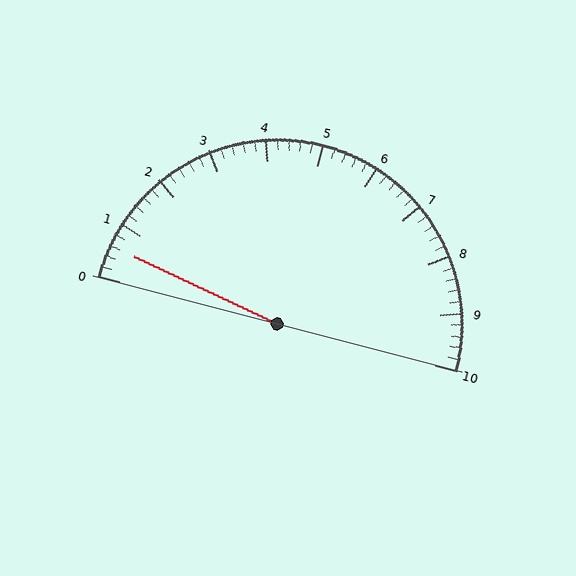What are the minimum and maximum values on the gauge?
The gauge ranges from 0 to 10.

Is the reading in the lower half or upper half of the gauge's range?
The reading is in the lower half of the range (0 to 10).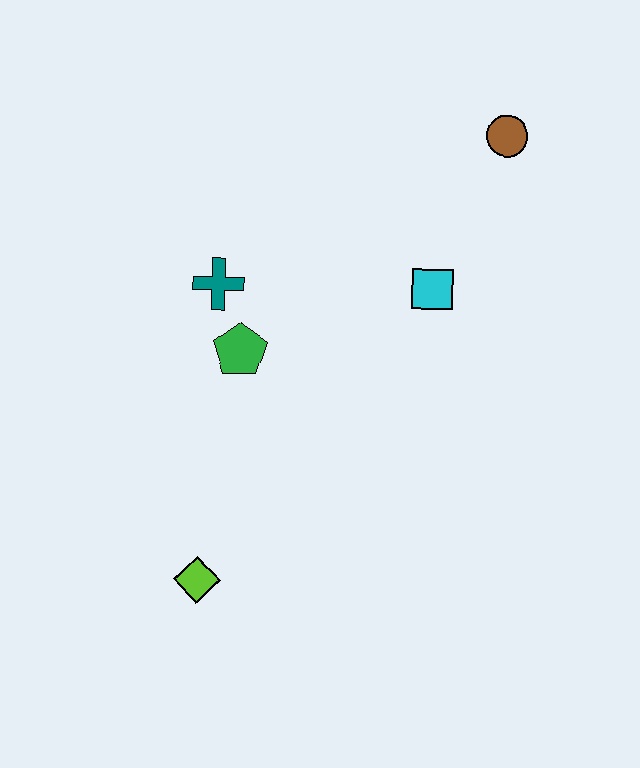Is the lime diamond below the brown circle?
Yes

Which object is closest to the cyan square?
The brown circle is closest to the cyan square.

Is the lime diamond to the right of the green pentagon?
No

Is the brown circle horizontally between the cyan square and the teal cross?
No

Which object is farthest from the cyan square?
The lime diamond is farthest from the cyan square.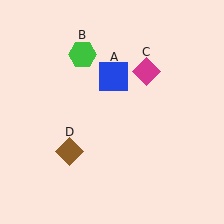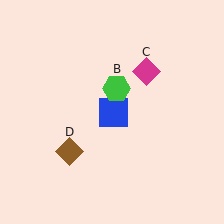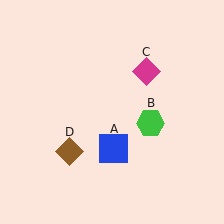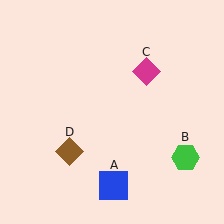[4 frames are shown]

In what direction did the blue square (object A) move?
The blue square (object A) moved down.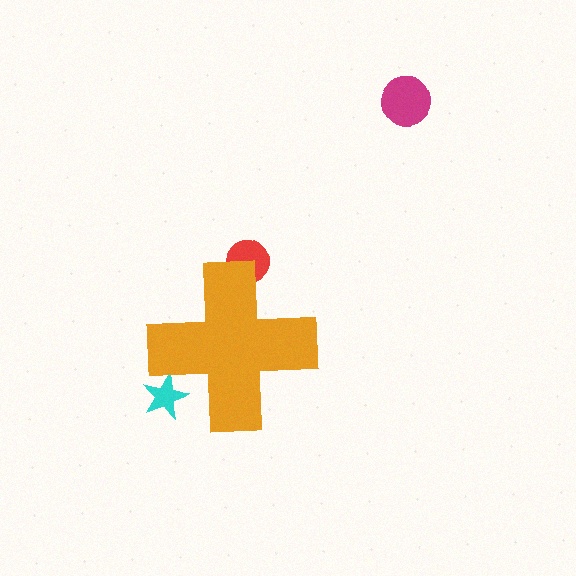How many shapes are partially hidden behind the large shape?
2 shapes are partially hidden.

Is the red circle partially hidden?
Yes, the red circle is partially hidden behind the orange cross.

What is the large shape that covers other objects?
An orange cross.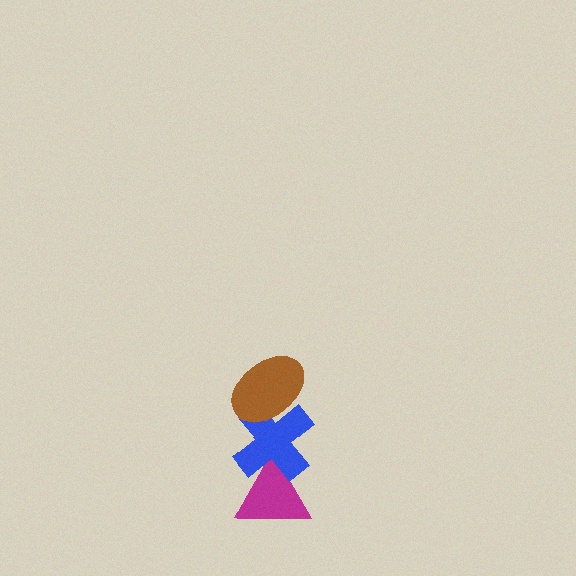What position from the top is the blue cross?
The blue cross is 2nd from the top.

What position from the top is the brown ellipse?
The brown ellipse is 1st from the top.